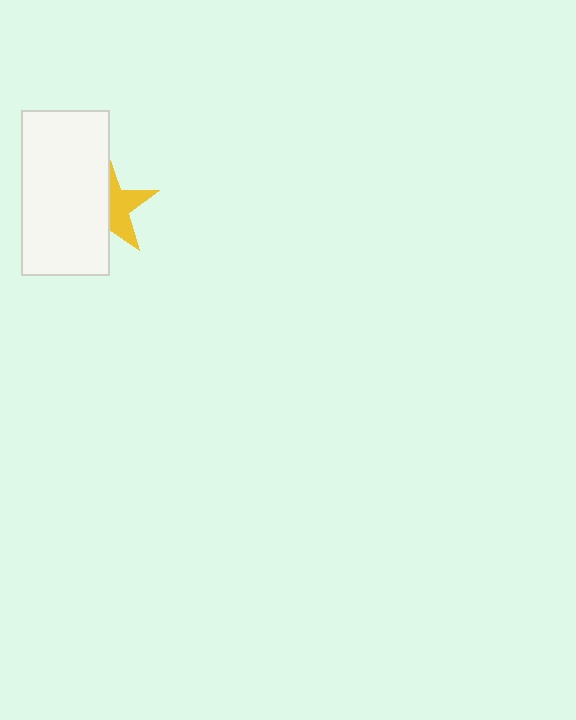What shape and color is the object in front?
The object in front is a white rectangle.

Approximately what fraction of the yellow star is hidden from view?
Roughly 53% of the yellow star is hidden behind the white rectangle.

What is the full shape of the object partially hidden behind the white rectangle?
The partially hidden object is a yellow star.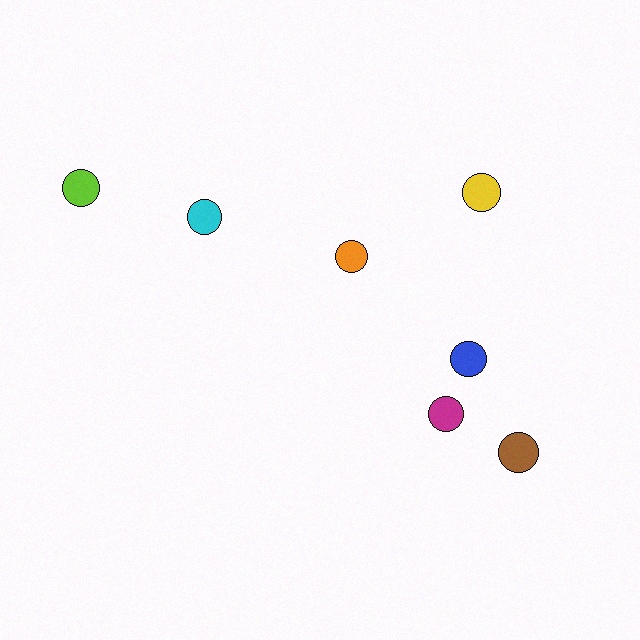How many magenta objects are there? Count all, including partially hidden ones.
There is 1 magenta object.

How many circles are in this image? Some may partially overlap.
There are 7 circles.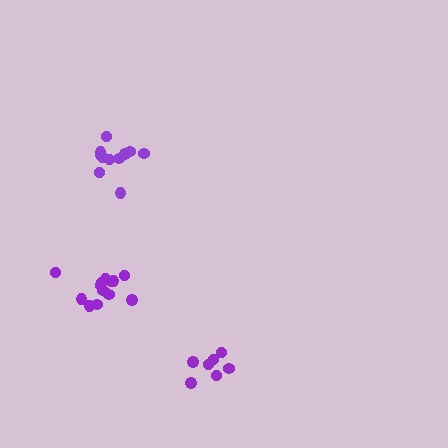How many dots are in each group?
Group 1: 7 dots, Group 2: 11 dots, Group 3: 13 dots (31 total).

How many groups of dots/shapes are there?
There are 3 groups.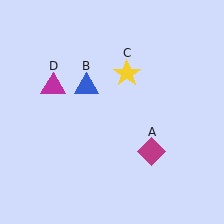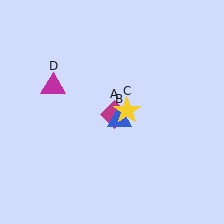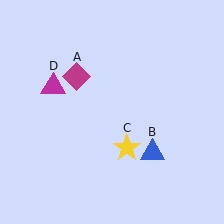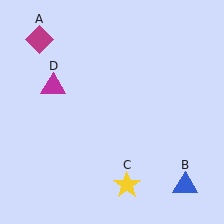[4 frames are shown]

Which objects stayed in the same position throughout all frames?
Magenta triangle (object D) remained stationary.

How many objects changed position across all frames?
3 objects changed position: magenta diamond (object A), blue triangle (object B), yellow star (object C).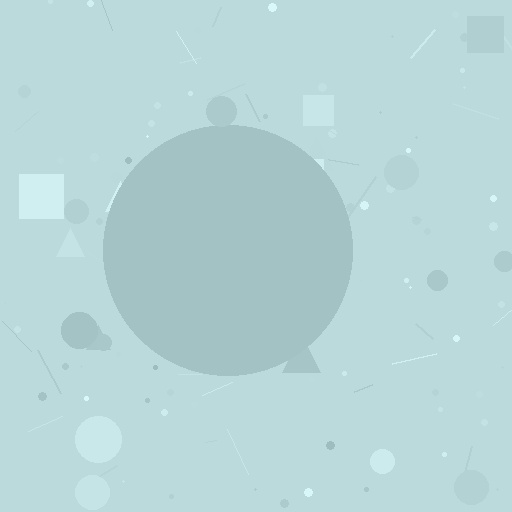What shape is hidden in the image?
A circle is hidden in the image.